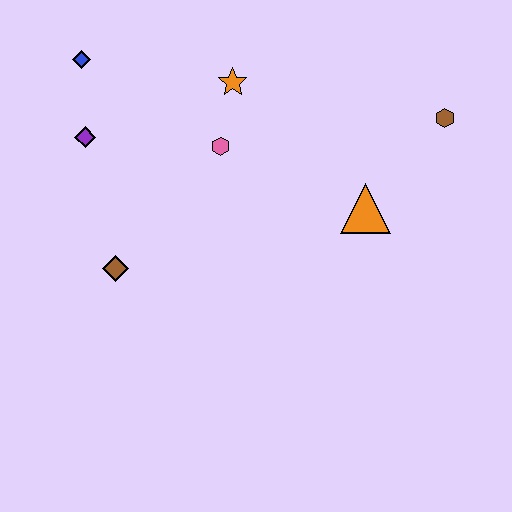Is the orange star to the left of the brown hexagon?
Yes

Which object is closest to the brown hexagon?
The orange triangle is closest to the brown hexagon.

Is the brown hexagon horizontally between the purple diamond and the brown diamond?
No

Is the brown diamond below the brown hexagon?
Yes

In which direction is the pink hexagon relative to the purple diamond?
The pink hexagon is to the right of the purple diamond.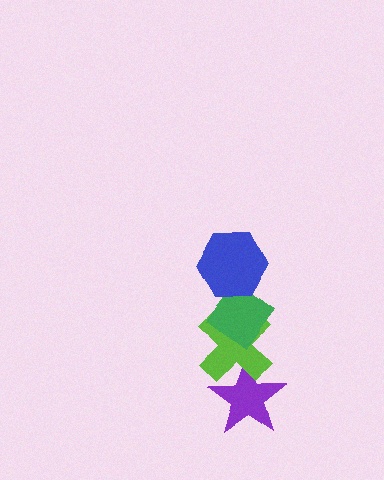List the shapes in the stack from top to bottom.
From top to bottom: the blue hexagon, the green diamond, the lime cross, the purple star.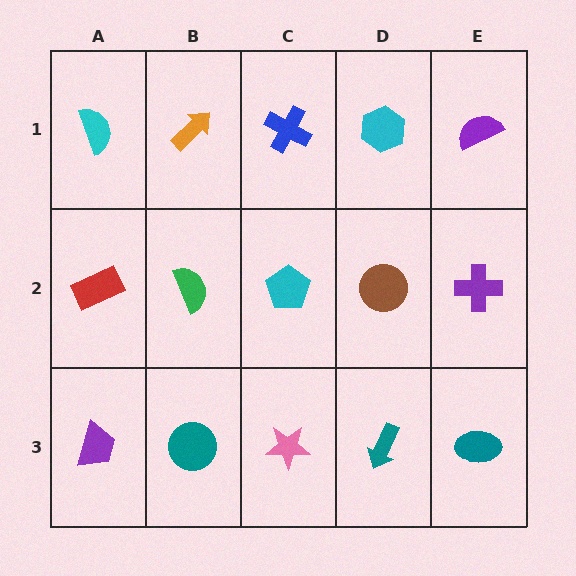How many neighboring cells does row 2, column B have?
4.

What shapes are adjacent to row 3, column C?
A cyan pentagon (row 2, column C), a teal circle (row 3, column B), a teal arrow (row 3, column D).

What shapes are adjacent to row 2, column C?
A blue cross (row 1, column C), a pink star (row 3, column C), a green semicircle (row 2, column B), a brown circle (row 2, column D).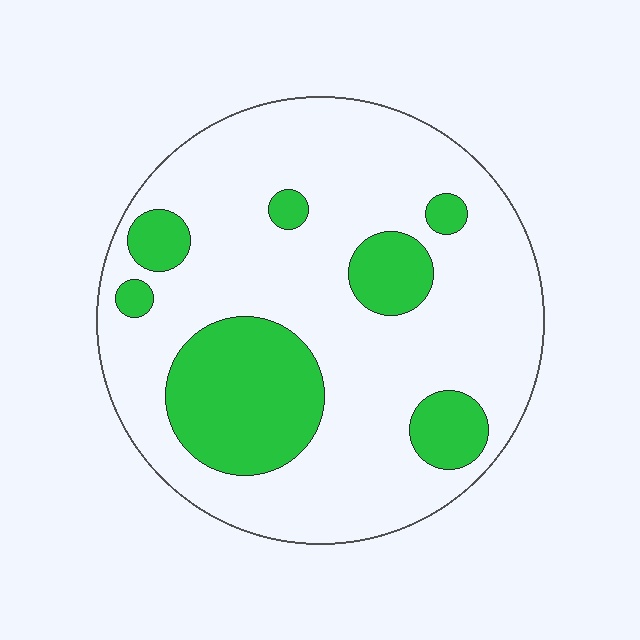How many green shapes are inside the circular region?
7.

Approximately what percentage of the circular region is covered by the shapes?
Approximately 25%.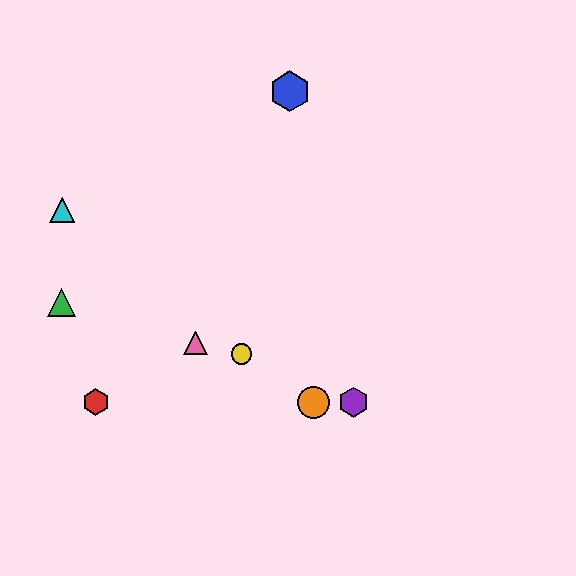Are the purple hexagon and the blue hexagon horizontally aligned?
No, the purple hexagon is at y≈402 and the blue hexagon is at y≈91.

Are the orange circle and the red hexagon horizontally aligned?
Yes, both are at y≈402.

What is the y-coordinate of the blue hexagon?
The blue hexagon is at y≈91.